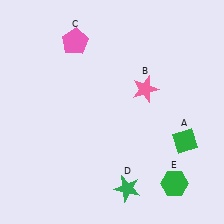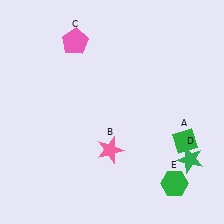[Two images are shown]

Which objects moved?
The objects that moved are: the pink star (B), the green star (D).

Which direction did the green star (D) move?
The green star (D) moved right.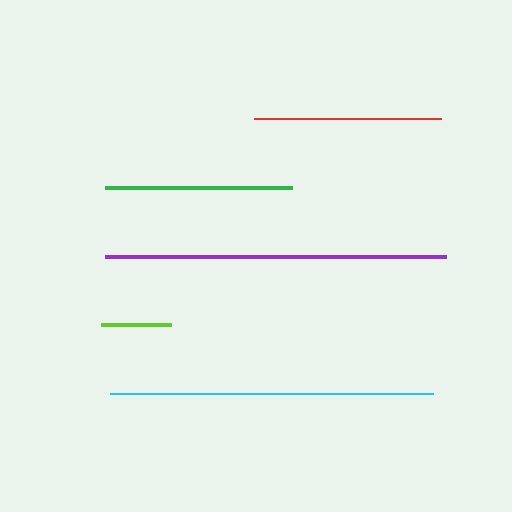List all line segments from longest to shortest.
From longest to shortest: purple, cyan, green, red, lime.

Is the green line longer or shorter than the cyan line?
The cyan line is longer than the green line.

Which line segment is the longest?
The purple line is the longest at approximately 341 pixels.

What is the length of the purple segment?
The purple segment is approximately 341 pixels long.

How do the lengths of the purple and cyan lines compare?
The purple and cyan lines are approximately the same length.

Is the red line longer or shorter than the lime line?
The red line is longer than the lime line.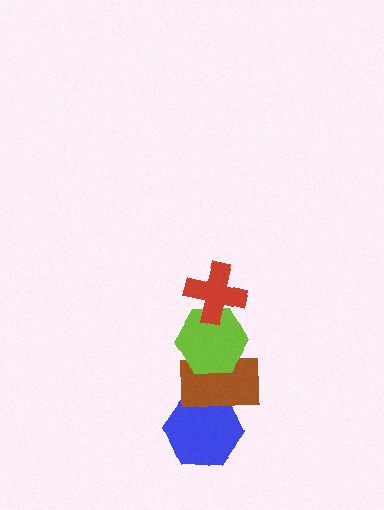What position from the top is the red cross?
The red cross is 1st from the top.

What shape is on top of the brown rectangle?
The lime hexagon is on top of the brown rectangle.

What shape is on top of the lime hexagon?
The red cross is on top of the lime hexagon.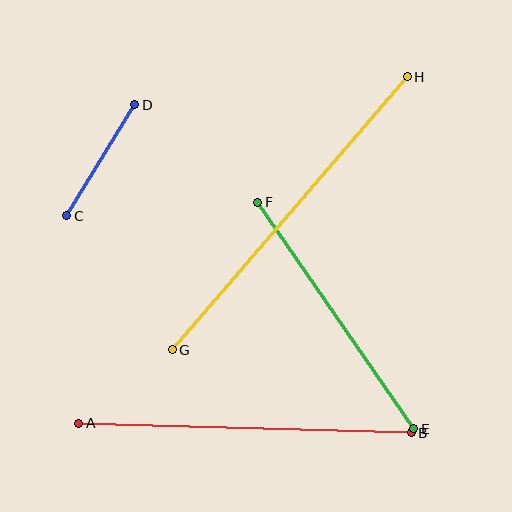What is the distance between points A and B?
The distance is approximately 332 pixels.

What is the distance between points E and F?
The distance is approximately 275 pixels.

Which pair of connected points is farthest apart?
Points G and H are farthest apart.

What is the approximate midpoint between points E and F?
The midpoint is at approximately (336, 316) pixels.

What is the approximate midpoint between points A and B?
The midpoint is at approximately (245, 428) pixels.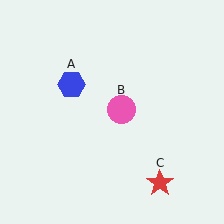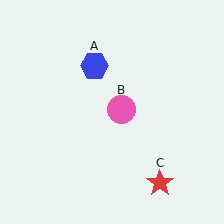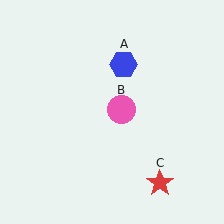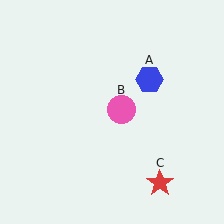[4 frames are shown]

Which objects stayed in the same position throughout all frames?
Pink circle (object B) and red star (object C) remained stationary.